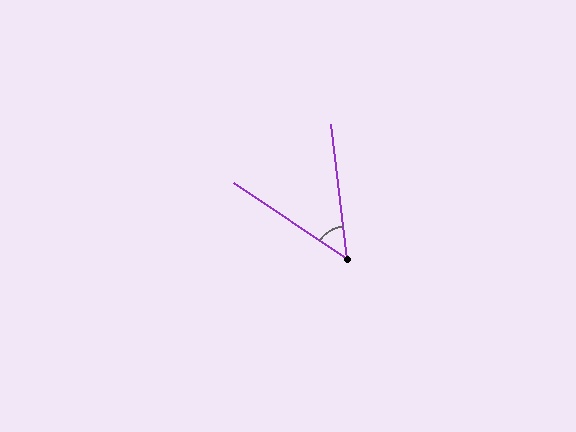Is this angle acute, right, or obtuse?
It is acute.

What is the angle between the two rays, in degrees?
Approximately 49 degrees.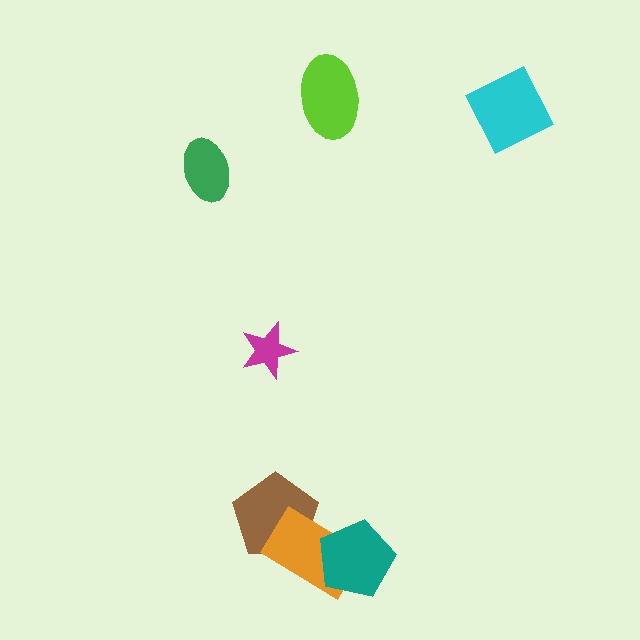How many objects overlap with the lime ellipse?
0 objects overlap with the lime ellipse.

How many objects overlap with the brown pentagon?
1 object overlaps with the brown pentagon.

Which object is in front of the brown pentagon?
The orange rectangle is in front of the brown pentagon.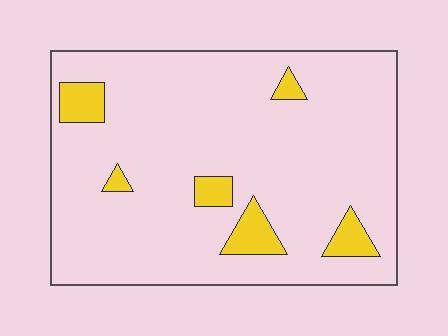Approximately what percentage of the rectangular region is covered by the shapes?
Approximately 10%.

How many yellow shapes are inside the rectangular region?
6.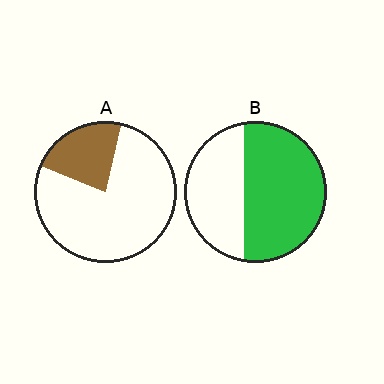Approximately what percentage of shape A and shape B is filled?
A is approximately 25% and B is approximately 60%.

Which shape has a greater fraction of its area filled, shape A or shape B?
Shape B.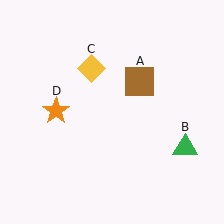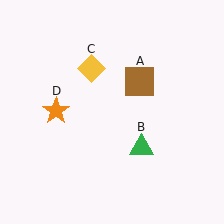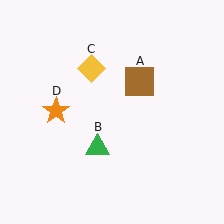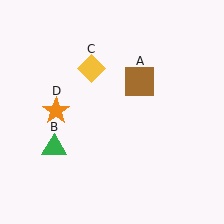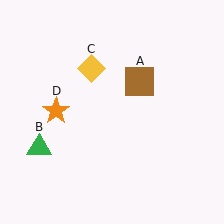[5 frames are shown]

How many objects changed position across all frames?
1 object changed position: green triangle (object B).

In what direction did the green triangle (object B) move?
The green triangle (object B) moved left.